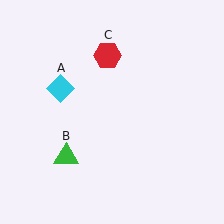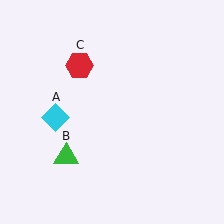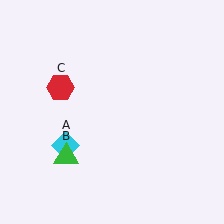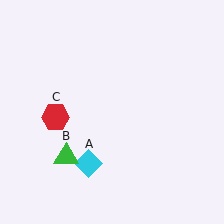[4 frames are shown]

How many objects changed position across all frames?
2 objects changed position: cyan diamond (object A), red hexagon (object C).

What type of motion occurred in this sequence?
The cyan diamond (object A), red hexagon (object C) rotated counterclockwise around the center of the scene.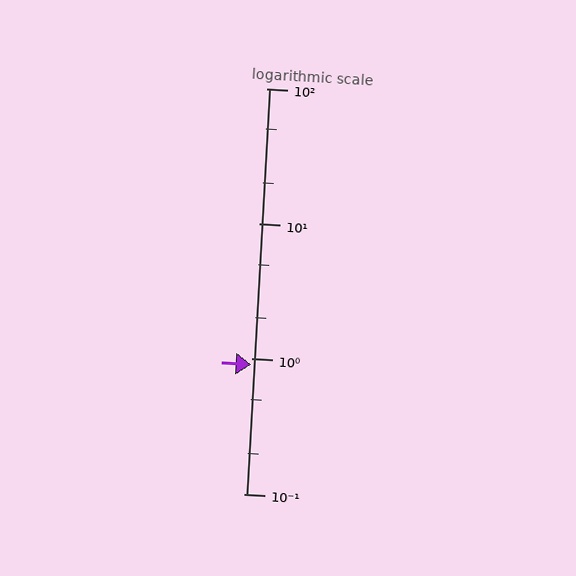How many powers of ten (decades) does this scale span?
The scale spans 3 decades, from 0.1 to 100.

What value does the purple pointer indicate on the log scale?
The pointer indicates approximately 0.91.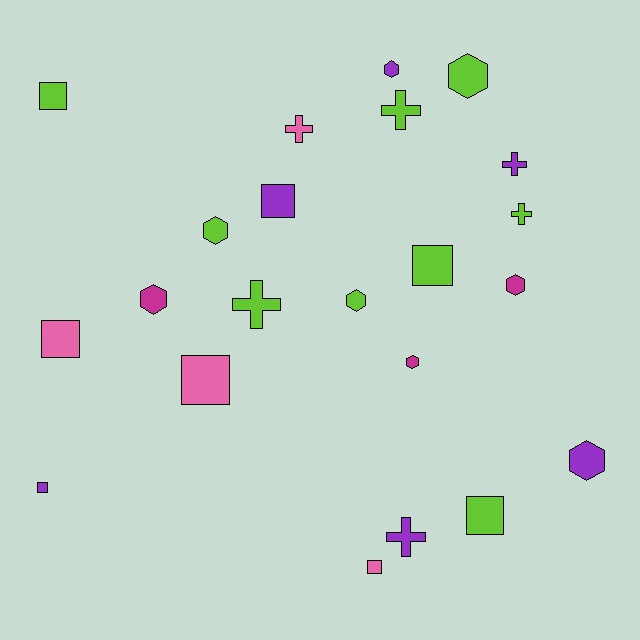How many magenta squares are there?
There are no magenta squares.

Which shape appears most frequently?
Square, with 8 objects.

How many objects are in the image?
There are 22 objects.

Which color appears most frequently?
Lime, with 9 objects.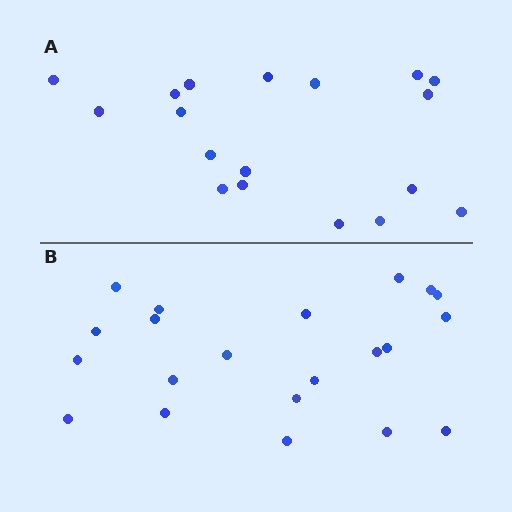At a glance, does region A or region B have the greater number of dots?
Region B (the bottom region) has more dots.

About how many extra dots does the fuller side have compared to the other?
Region B has just a few more — roughly 2 or 3 more dots than region A.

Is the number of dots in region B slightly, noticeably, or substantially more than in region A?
Region B has only slightly more — the two regions are fairly close. The ratio is roughly 1.2 to 1.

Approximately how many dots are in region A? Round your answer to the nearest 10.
About 20 dots. (The exact count is 18, which rounds to 20.)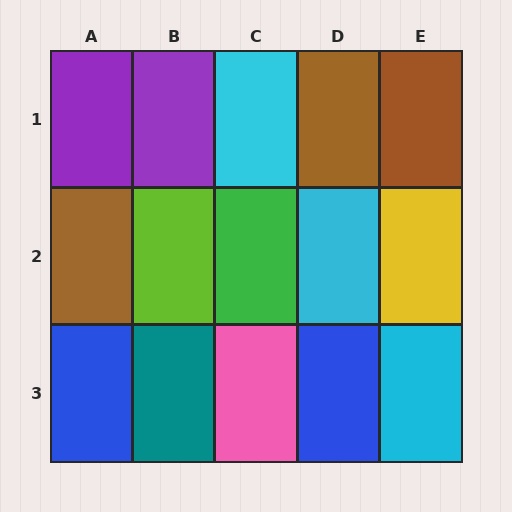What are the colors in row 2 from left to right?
Brown, lime, green, cyan, yellow.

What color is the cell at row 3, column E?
Cyan.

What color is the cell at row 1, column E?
Brown.